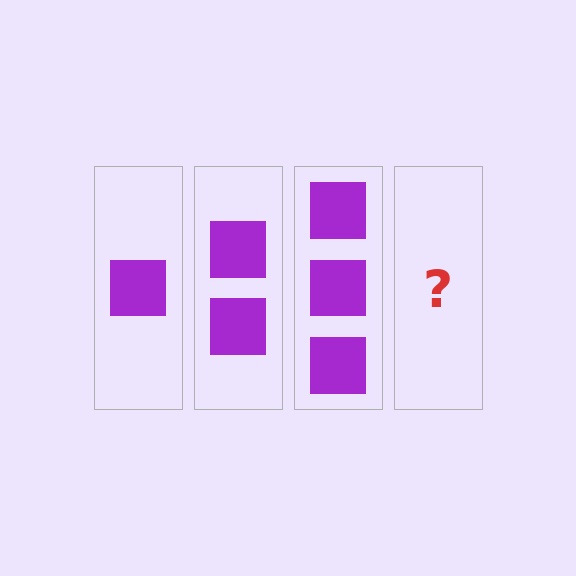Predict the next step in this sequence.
The next step is 4 squares.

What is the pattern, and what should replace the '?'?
The pattern is that each step adds one more square. The '?' should be 4 squares.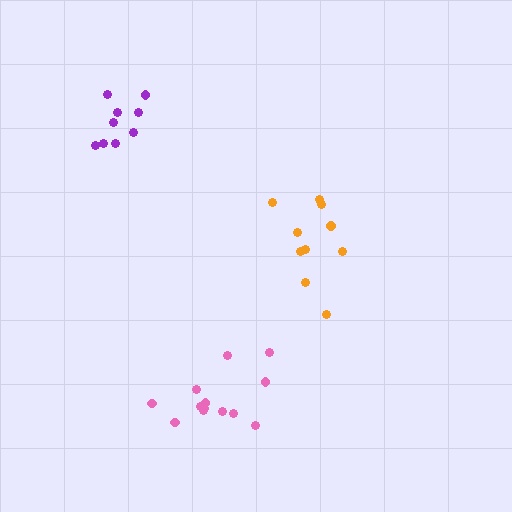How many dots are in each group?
Group 1: 13 dots, Group 2: 10 dots, Group 3: 9 dots (32 total).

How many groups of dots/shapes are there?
There are 3 groups.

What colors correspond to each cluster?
The clusters are colored: pink, orange, purple.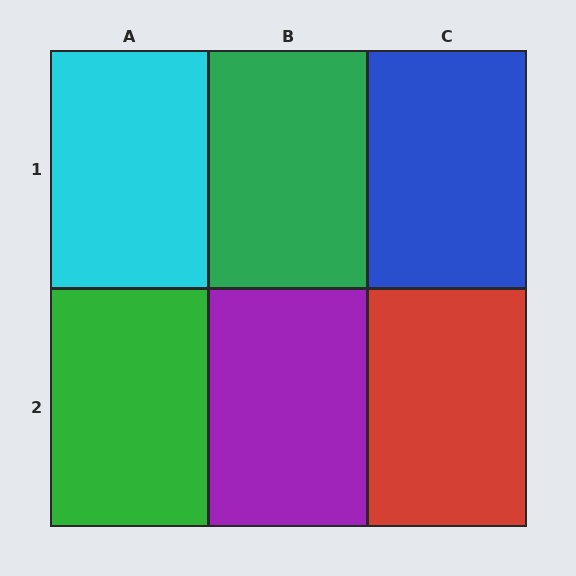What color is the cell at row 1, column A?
Cyan.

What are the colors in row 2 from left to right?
Green, purple, red.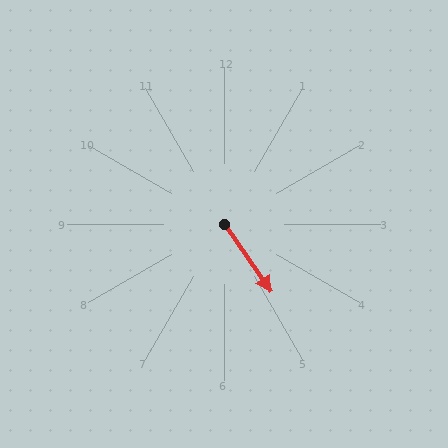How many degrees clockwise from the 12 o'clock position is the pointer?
Approximately 145 degrees.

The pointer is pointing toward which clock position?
Roughly 5 o'clock.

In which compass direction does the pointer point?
Southeast.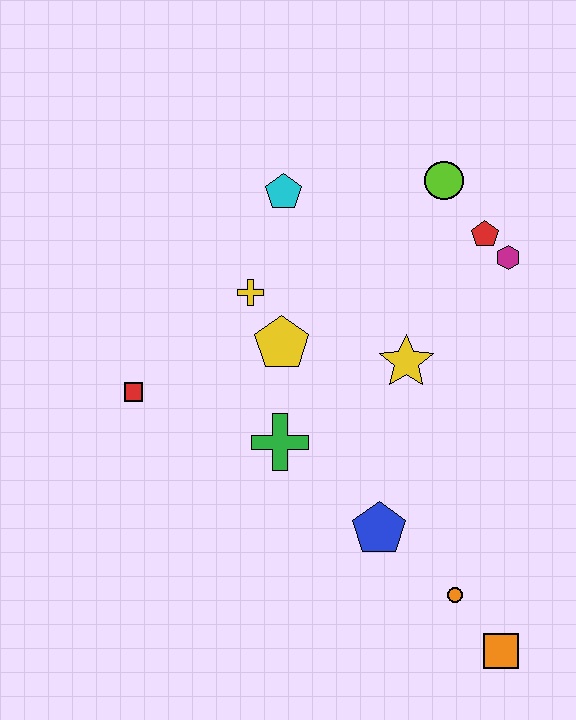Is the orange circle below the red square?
Yes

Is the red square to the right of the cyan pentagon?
No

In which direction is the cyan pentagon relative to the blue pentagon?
The cyan pentagon is above the blue pentagon.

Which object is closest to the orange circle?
The orange square is closest to the orange circle.